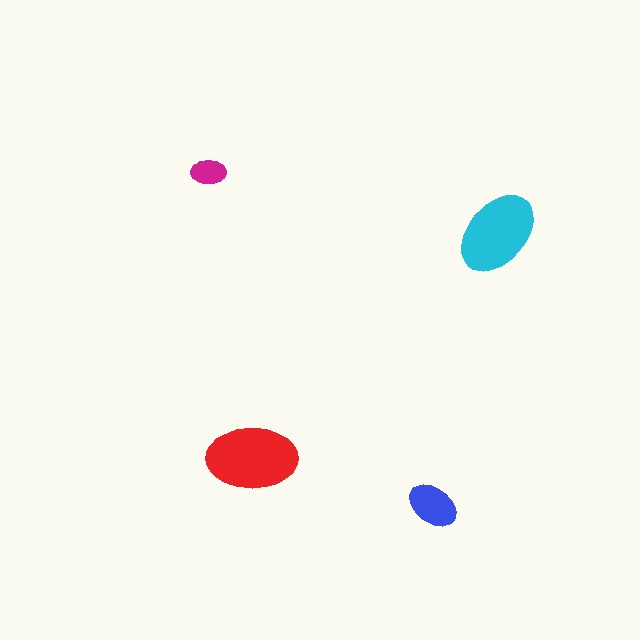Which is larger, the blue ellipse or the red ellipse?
The red one.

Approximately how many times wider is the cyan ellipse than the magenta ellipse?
About 2.5 times wider.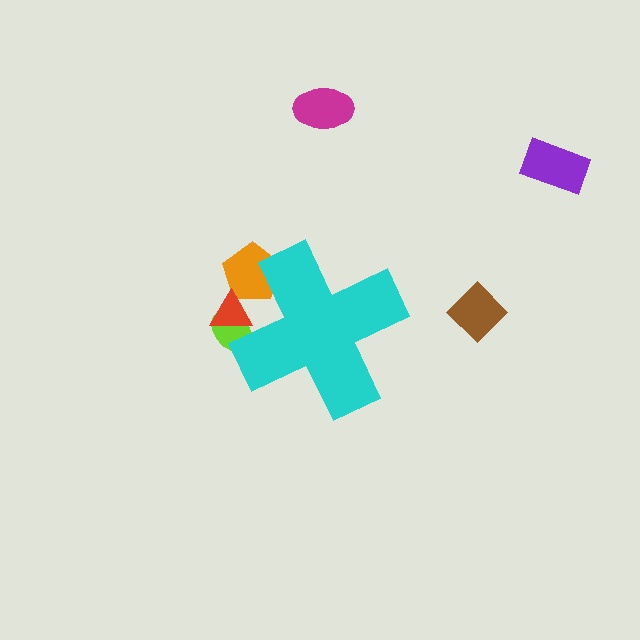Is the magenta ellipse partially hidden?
No, the magenta ellipse is fully visible.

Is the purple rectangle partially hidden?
No, the purple rectangle is fully visible.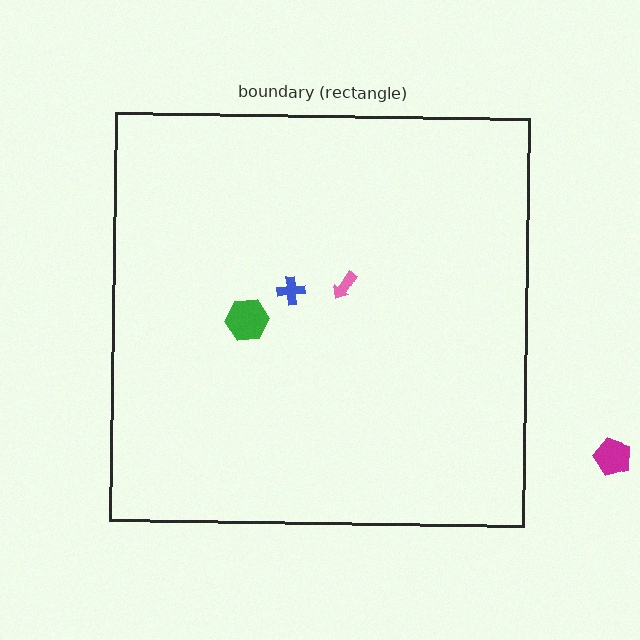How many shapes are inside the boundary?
3 inside, 1 outside.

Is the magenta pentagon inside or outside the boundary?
Outside.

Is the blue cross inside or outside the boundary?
Inside.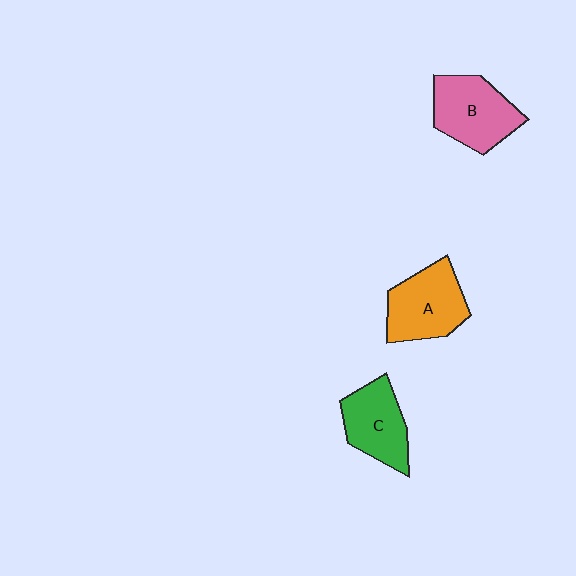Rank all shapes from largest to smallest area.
From largest to smallest: B (pink), A (orange), C (green).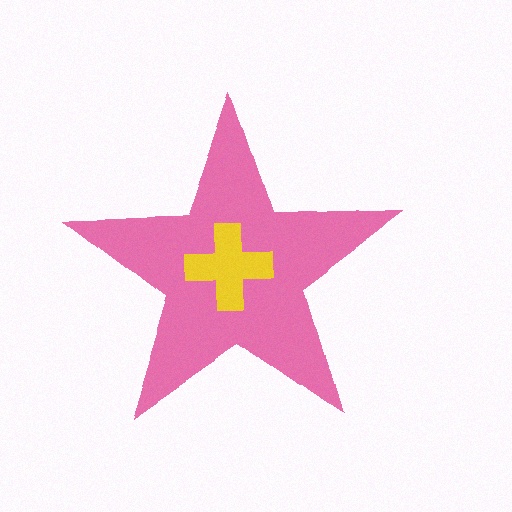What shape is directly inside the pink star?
The yellow cross.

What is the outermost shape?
The pink star.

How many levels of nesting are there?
2.